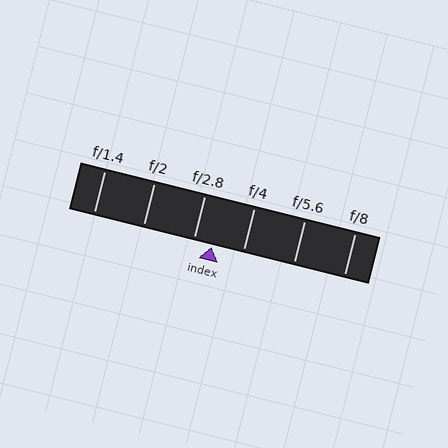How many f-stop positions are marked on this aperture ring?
There are 6 f-stop positions marked.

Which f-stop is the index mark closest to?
The index mark is closest to f/2.8.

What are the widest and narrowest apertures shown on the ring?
The widest aperture shown is f/1.4 and the narrowest is f/8.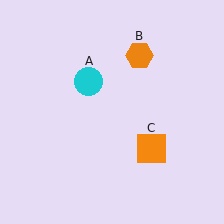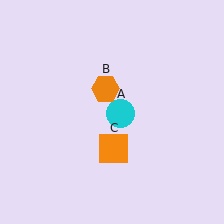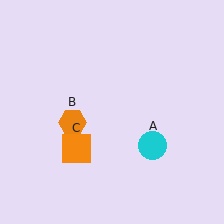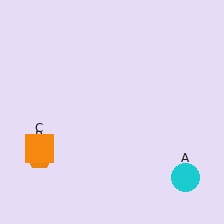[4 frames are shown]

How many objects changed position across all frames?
3 objects changed position: cyan circle (object A), orange hexagon (object B), orange square (object C).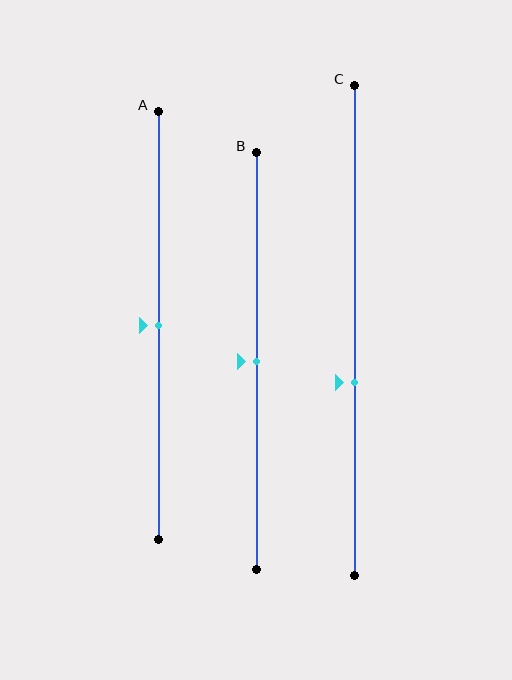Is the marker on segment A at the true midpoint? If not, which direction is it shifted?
Yes, the marker on segment A is at the true midpoint.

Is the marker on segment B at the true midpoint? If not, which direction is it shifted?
Yes, the marker on segment B is at the true midpoint.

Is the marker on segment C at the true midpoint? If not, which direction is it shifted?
No, the marker on segment C is shifted downward by about 11% of the segment length.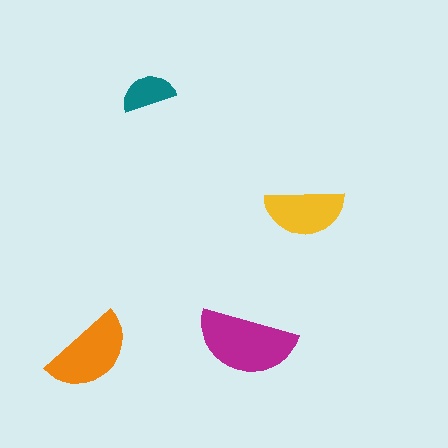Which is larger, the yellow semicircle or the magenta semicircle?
The magenta one.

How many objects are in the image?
There are 4 objects in the image.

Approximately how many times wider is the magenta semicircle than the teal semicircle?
About 2 times wider.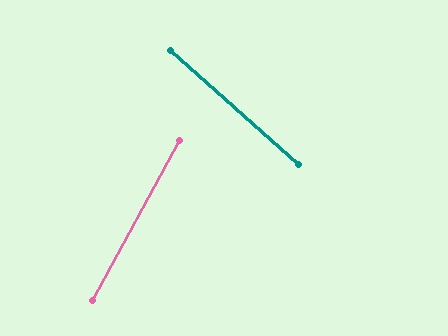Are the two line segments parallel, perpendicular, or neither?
Neither parallel nor perpendicular — they differ by about 77°.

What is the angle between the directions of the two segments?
Approximately 77 degrees.